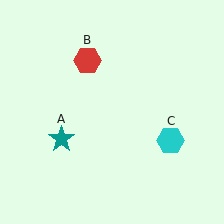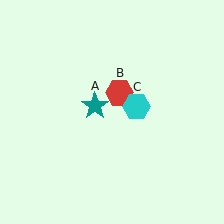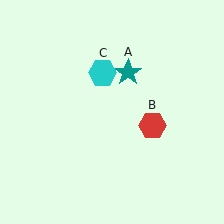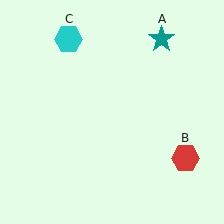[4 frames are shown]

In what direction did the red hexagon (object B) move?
The red hexagon (object B) moved down and to the right.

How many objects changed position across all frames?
3 objects changed position: teal star (object A), red hexagon (object B), cyan hexagon (object C).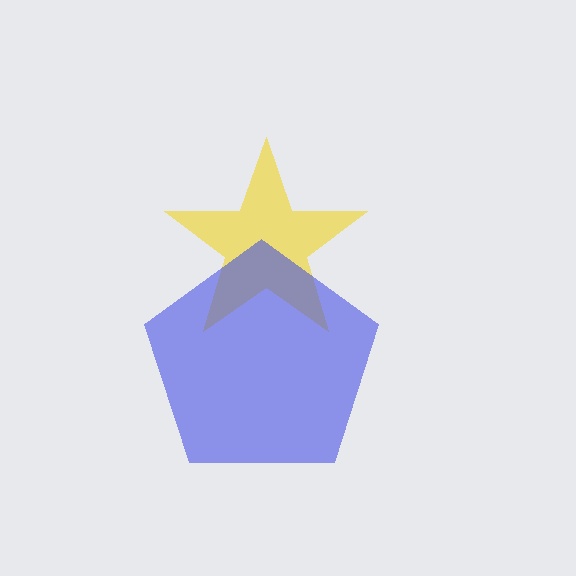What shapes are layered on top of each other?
The layered shapes are: a yellow star, a blue pentagon.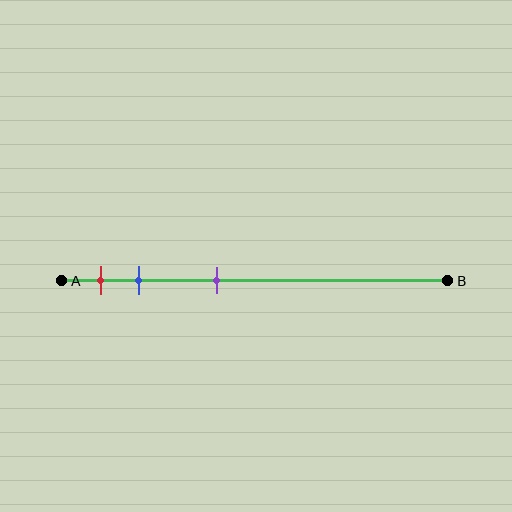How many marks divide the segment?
There are 3 marks dividing the segment.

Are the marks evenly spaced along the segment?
No, the marks are not evenly spaced.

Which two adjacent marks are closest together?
The red and blue marks are the closest adjacent pair.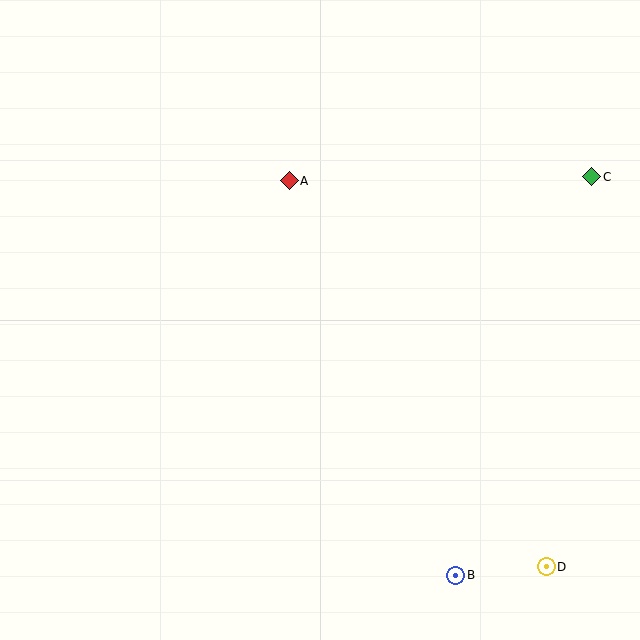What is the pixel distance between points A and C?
The distance between A and C is 303 pixels.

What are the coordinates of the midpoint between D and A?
The midpoint between D and A is at (418, 374).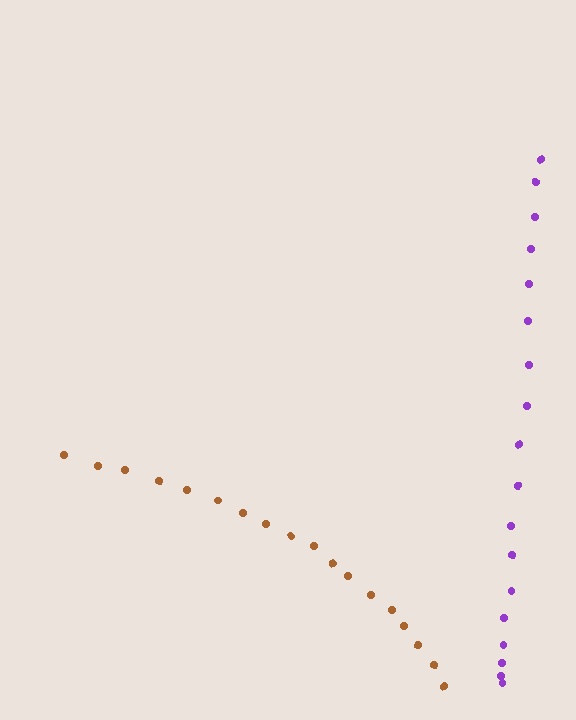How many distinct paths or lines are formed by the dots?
There are 2 distinct paths.